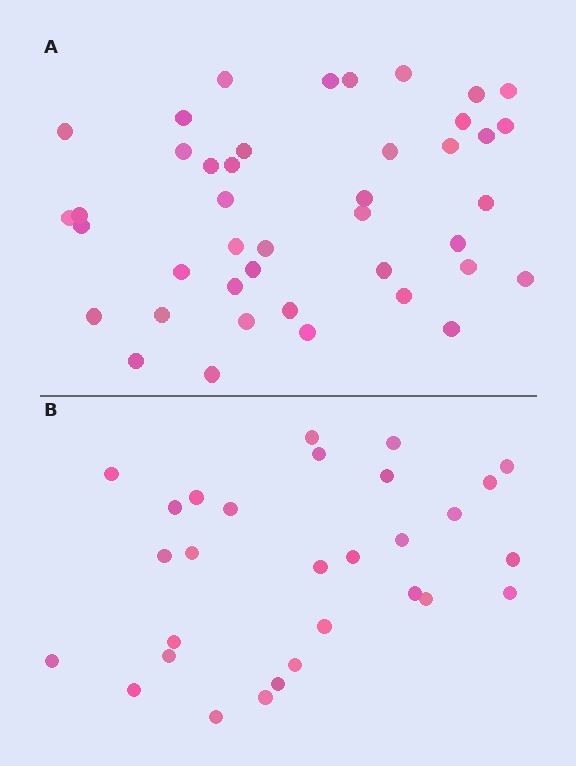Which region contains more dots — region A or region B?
Region A (the top region) has more dots.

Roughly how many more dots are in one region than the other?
Region A has approximately 15 more dots than region B.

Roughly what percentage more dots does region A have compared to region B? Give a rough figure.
About 45% more.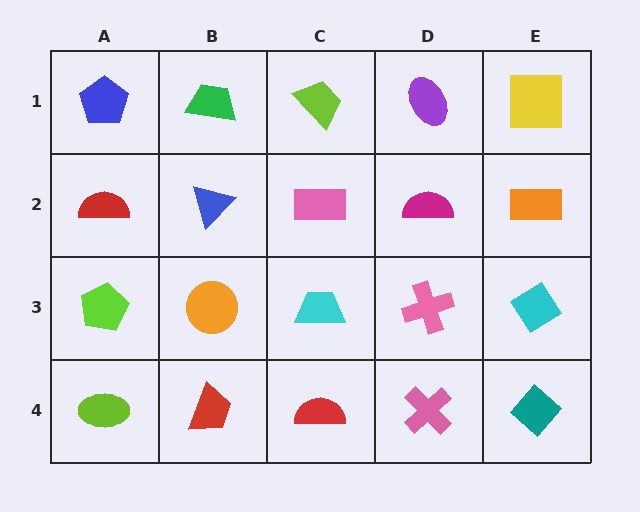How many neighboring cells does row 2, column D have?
4.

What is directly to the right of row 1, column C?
A purple ellipse.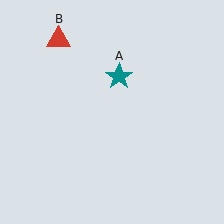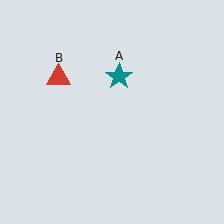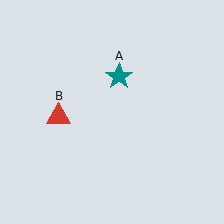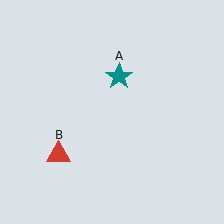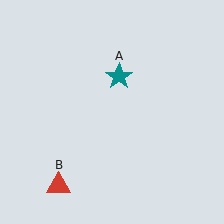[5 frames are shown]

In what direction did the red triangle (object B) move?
The red triangle (object B) moved down.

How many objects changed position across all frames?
1 object changed position: red triangle (object B).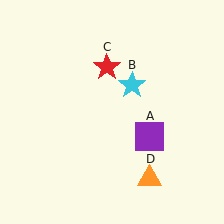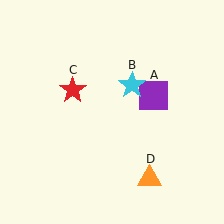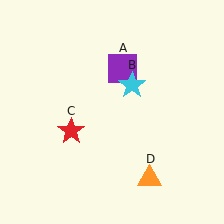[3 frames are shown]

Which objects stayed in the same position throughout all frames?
Cyan star (object B) and orange triangle (object D) remained stationary.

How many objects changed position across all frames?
2 objects changed position: purple square (object A), red star (object C).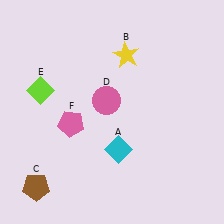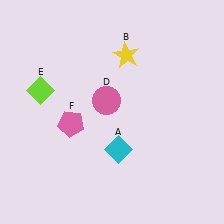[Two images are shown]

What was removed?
The brown pentagon (C) was removed in Image 2.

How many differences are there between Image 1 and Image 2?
There is 1 difference between the two images.